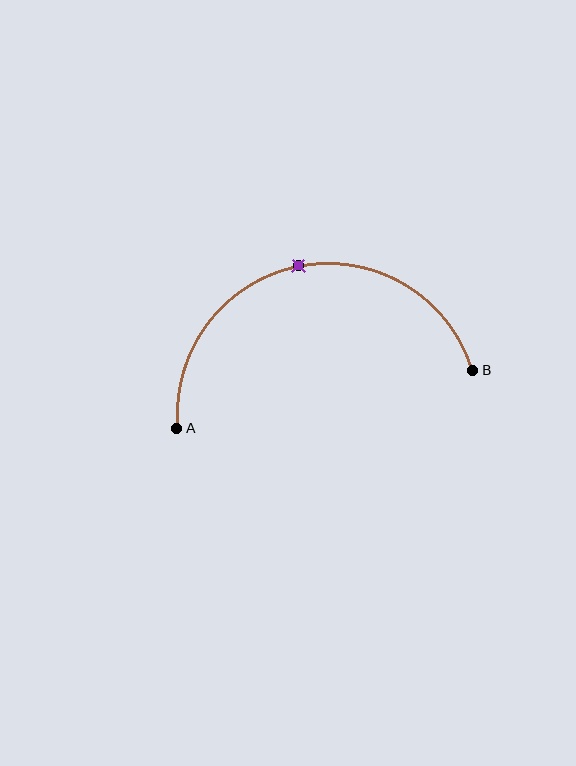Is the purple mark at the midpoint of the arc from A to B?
Yes. The purple mark lies on the arc at equal arc-length from both A and B — it is the arc midpoint.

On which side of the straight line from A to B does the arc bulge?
The arc bulges above the straight line connecting A and B.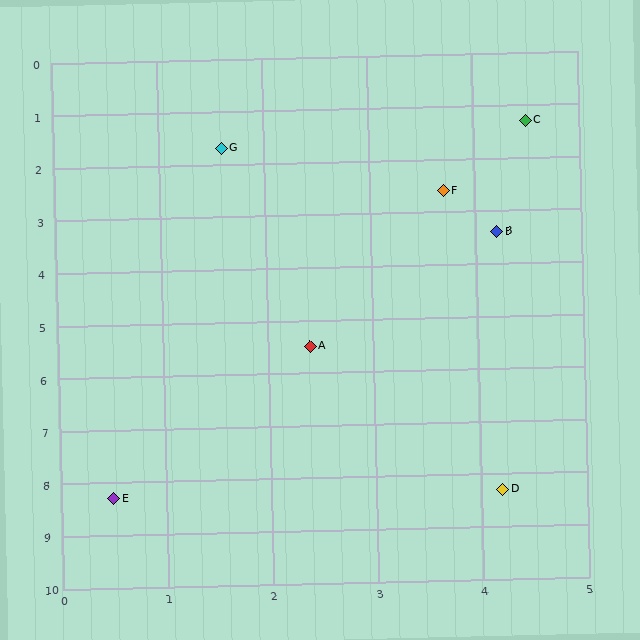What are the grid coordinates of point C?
Point C is at approximately (4.5, 1.3).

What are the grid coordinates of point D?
Point D is at approximately (4.2, 8.3).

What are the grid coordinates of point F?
Point F is at approximately (3.7, 2.6).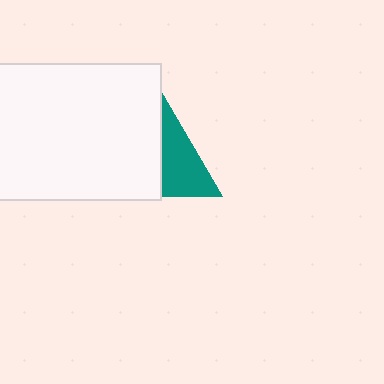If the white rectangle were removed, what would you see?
You would see the complete teal triangle.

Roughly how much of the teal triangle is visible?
About half of it is visible (roughly 49%).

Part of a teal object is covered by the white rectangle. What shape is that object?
It is a triangle.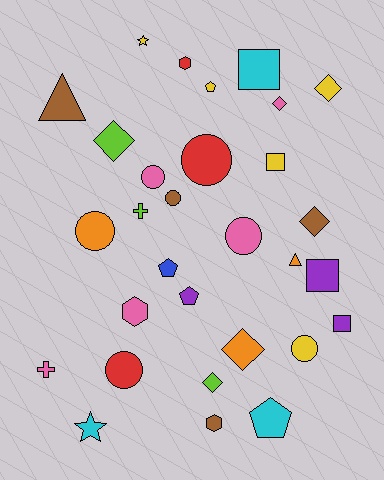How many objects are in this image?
There are 30 objects.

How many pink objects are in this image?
There are 5 pink objects.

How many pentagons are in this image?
There are 4 pentagons.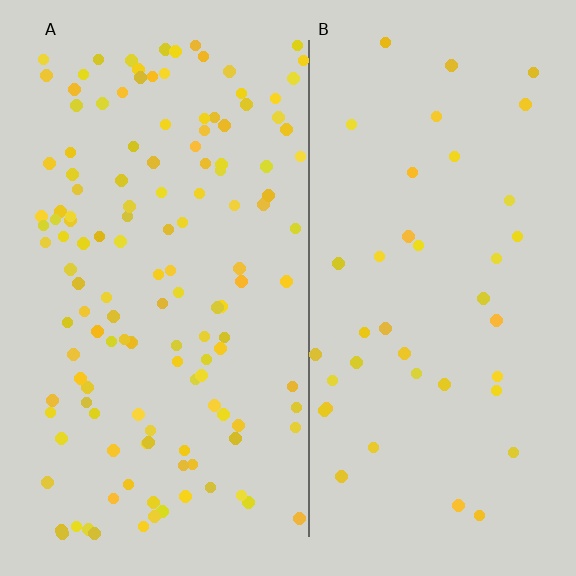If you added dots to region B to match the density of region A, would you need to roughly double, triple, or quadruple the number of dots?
Approximately triple.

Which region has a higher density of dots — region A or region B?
A (the left).